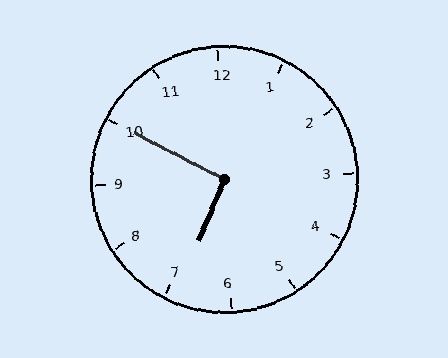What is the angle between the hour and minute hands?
Approximately 95 degrees.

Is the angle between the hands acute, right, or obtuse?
It is right.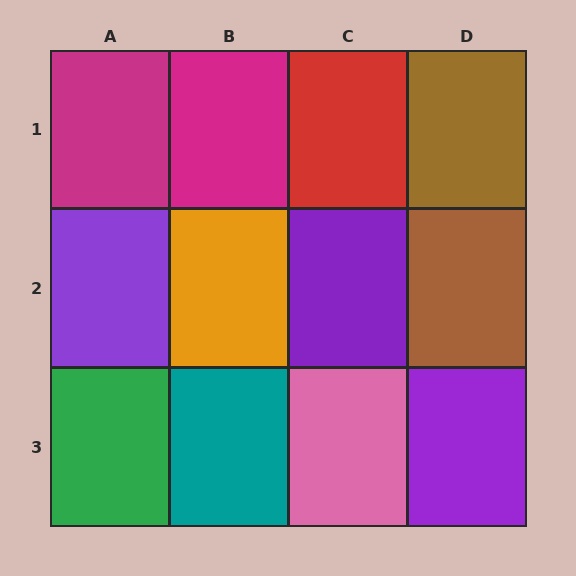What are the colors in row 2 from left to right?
Purple, orange, purple, brown.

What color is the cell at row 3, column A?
Green.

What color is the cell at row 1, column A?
Magenta.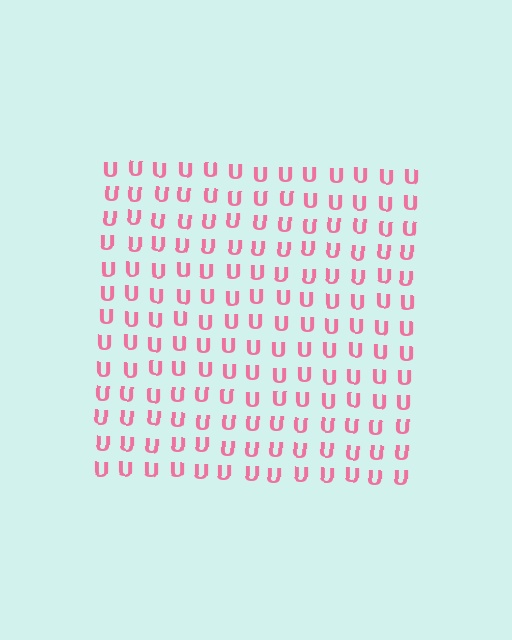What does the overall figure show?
The overall figure shows a square.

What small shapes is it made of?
It is made of small letter U's.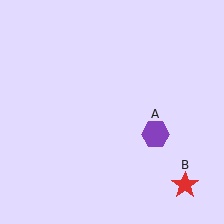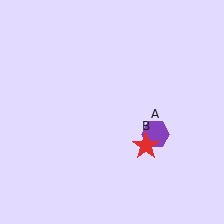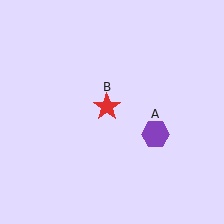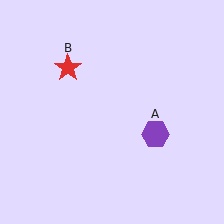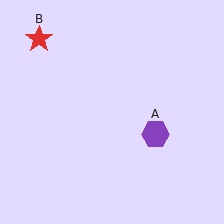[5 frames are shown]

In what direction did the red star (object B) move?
The red star (object B) moved up and to the left.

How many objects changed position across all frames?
1 object changed position: red star (object B).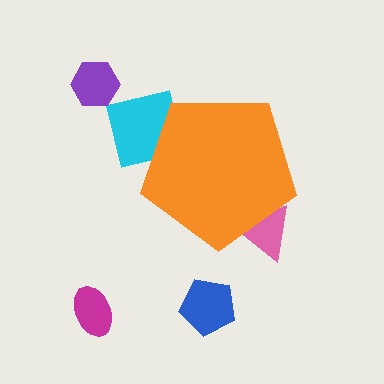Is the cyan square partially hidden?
Yes, the cyan square is partially hidden behind the orange pentagon.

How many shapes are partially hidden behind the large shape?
2 shapes are partially hidden.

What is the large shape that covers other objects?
An orange pentagon.